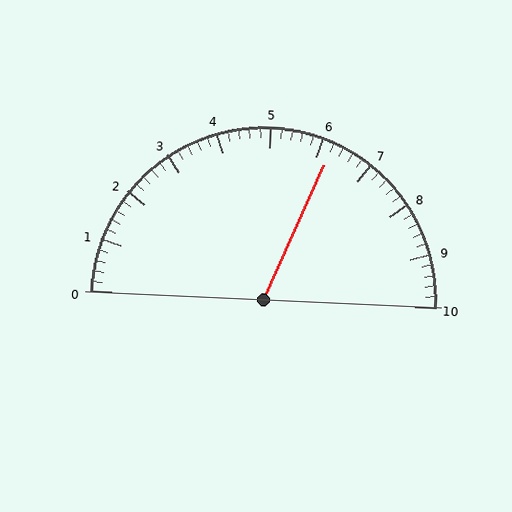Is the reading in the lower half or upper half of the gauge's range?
The reading is in the upper half of the range (0 to 10).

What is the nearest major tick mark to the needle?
The nearest major tick mark is 6.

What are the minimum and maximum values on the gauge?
The gauge ranges from 0 to 10.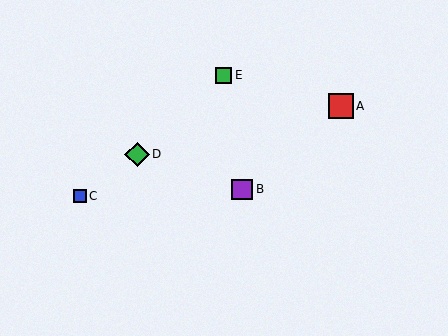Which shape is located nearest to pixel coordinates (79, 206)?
The blue square (labeled C) at (80, 196) is nearest to that location.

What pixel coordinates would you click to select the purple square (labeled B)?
Click at (242, 189) to select the purple square B.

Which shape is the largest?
The red square (labeled A) is the largest.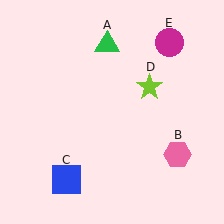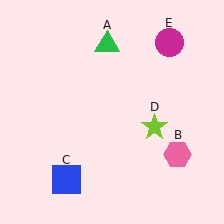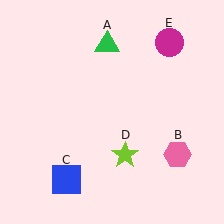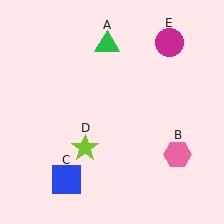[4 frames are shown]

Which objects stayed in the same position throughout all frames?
Green triangle (object A) and pink hexagon (object B) and blue square (object C) and magenta circle (object E) remained stationary.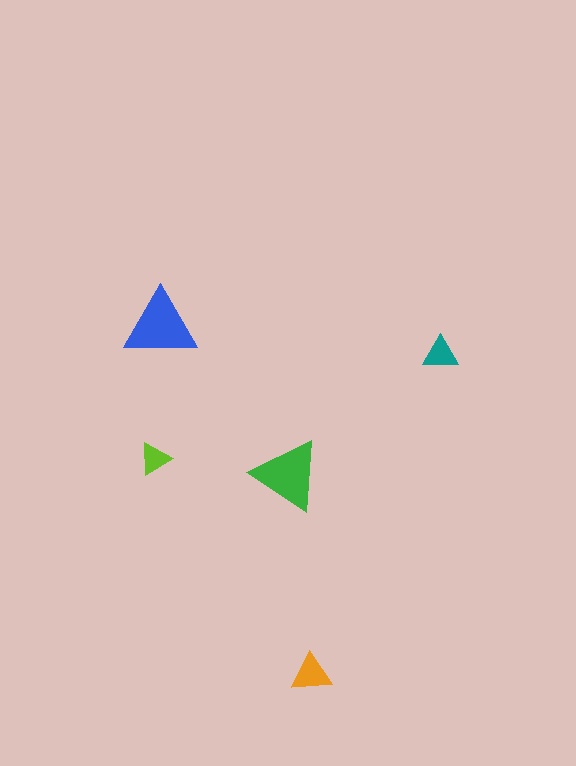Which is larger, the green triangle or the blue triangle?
The blue one.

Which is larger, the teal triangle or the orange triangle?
The orange one.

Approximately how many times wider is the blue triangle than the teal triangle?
About 2 times wider.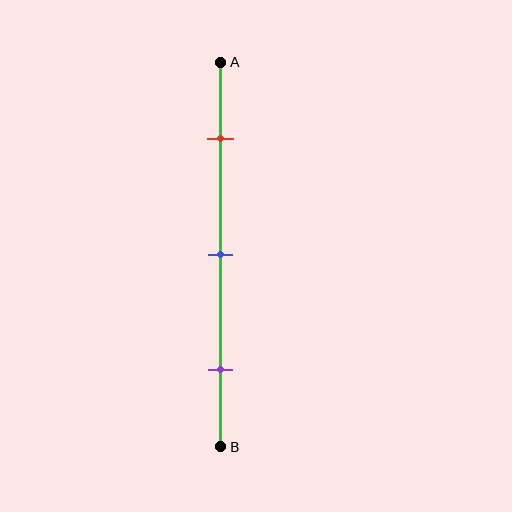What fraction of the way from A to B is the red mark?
The red mark is approximately 20% (0.2) of the way from A to B.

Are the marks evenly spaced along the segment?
Yes, the marks are approximately evenly spaced.